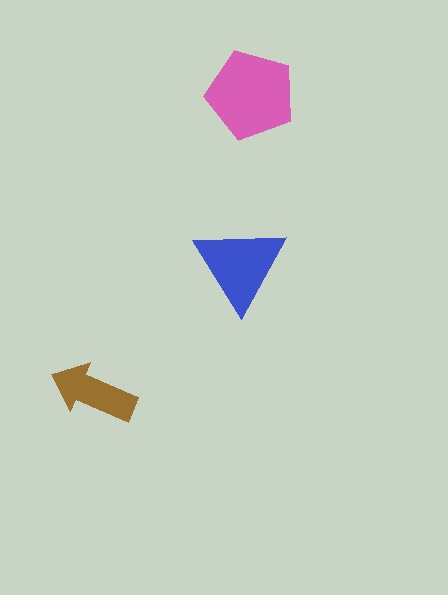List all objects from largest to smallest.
The pink pentagon, the blue triangle, the brown arrow.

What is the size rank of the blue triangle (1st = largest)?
2nd.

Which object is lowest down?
The brown arrow is bottommost.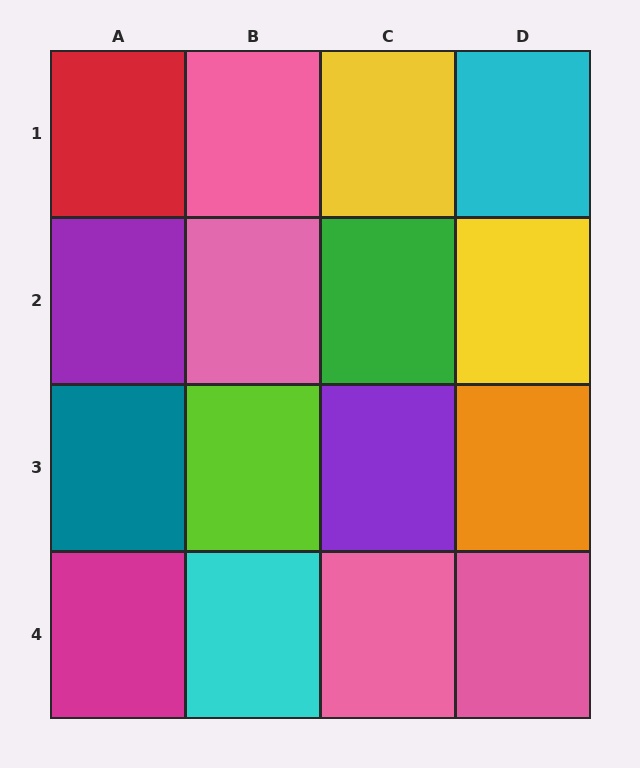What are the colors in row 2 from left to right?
Purple, pink, green, yellow.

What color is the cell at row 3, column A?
Teal.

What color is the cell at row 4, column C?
Pink.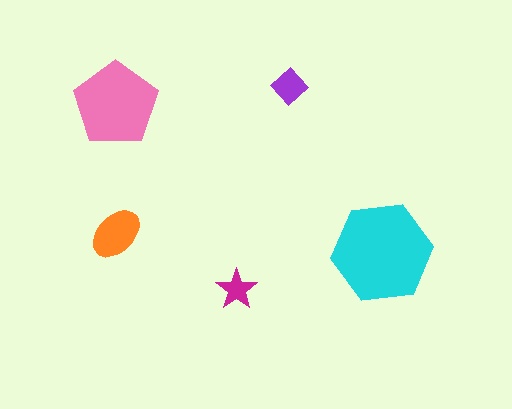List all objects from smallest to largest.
The magenta star, the purple diamond, the orange ellipse, the pink pentagon, the cyan hexagon.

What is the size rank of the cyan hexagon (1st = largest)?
1st.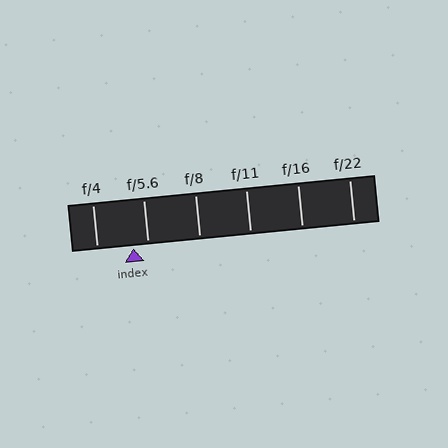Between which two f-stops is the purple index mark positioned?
The index mark is between f/4 and f/5.6.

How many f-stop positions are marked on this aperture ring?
There are 6 f-stop positions marked.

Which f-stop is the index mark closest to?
The index mark is closest to f/5.6.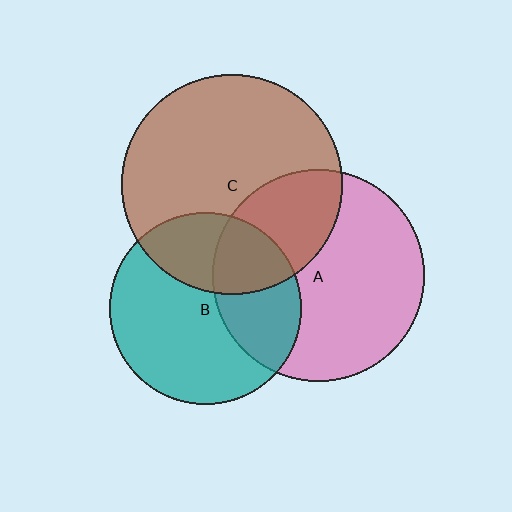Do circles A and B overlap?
Yes.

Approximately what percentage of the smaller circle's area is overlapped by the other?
Approximately 35%.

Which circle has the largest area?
Circle C (brown).